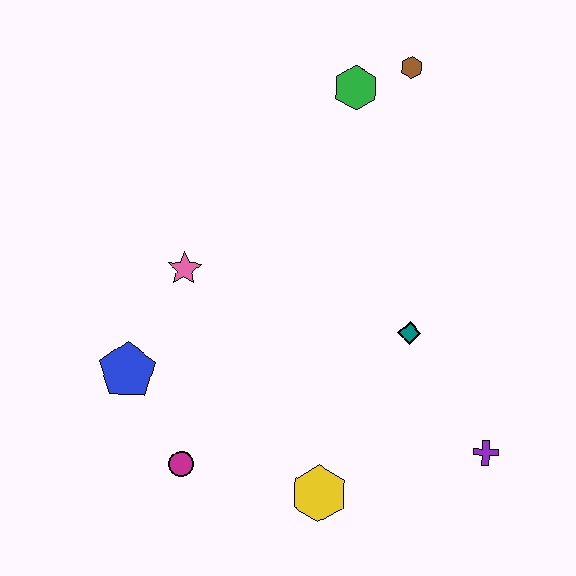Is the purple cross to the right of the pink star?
Yes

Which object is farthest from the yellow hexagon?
The brown hexagon is farthest from the yellow hexagon.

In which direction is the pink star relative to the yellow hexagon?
The pink star is above the yellow hexagon.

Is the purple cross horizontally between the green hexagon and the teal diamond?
No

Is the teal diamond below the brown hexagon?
Yes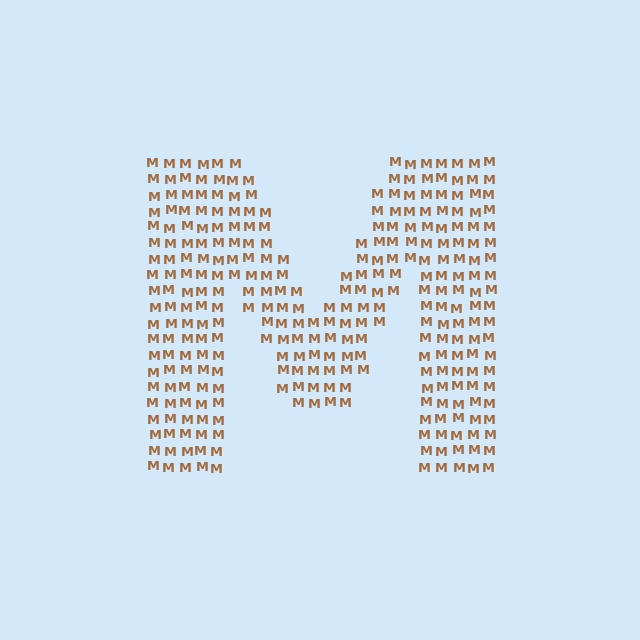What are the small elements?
The small elements are letter M's.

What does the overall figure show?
The overall figure shows the letter M.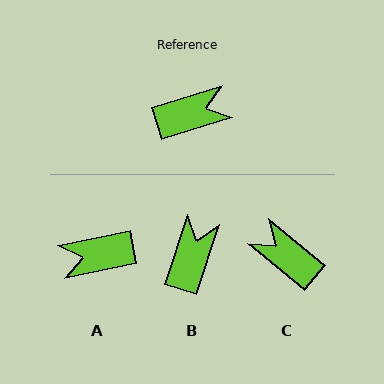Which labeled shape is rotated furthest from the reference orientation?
A, about 175 degrees away.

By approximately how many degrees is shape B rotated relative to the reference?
Approximately 55 degrees counter-clockwise.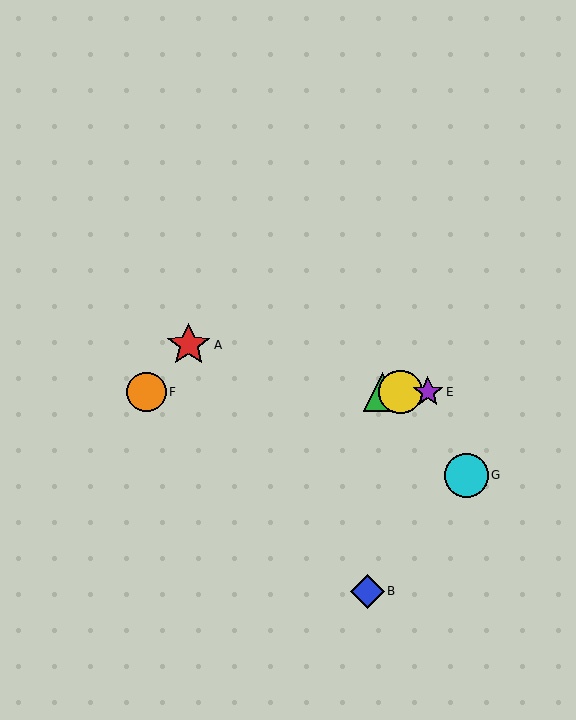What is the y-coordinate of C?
Object C is at y≈392.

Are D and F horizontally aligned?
Yes, both are at y≈392.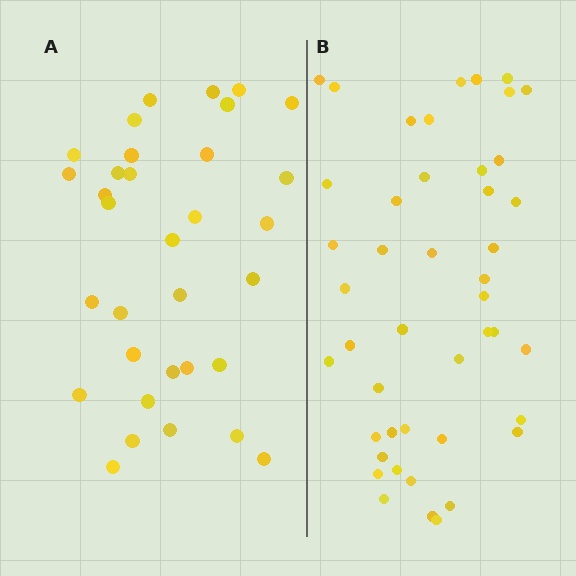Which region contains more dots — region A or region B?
Region B (the right region) has more dots.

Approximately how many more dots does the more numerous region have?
Region B has roughly 12 or so more dots than region A.